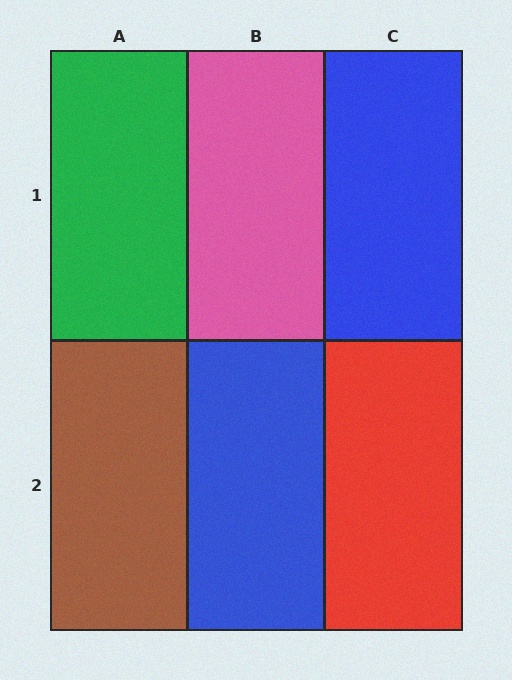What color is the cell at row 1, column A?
Green.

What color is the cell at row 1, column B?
Pink.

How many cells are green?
1 cell is green.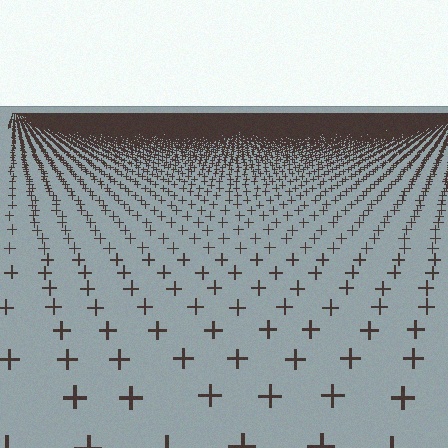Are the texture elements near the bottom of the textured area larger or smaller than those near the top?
Larger. Near the bottom, elements are closer to the viewer and appear at a bigger on-screen size.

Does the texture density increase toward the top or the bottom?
Density increases toward the top.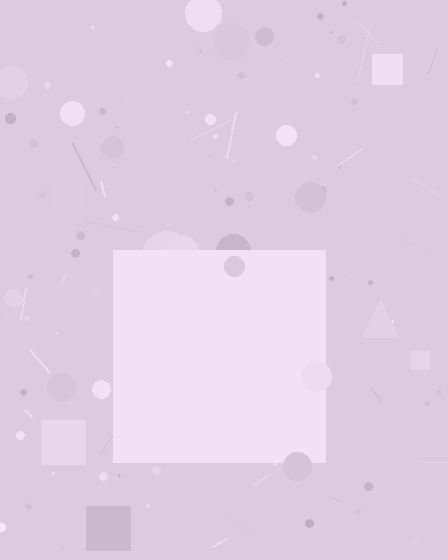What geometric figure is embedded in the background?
A square is embedded in the background.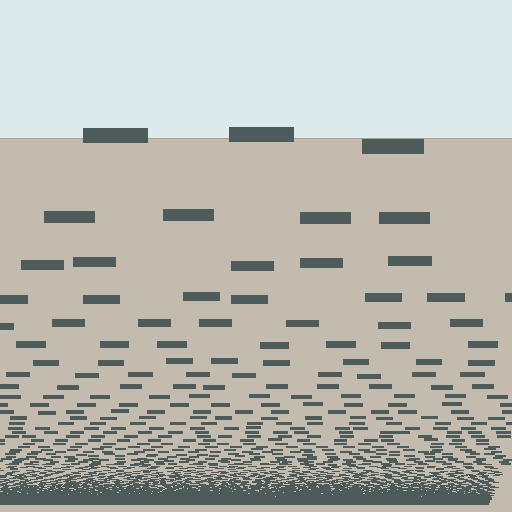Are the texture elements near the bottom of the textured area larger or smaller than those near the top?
Smaller. The gradient is inverted — elements near the bottom are smaller and denser.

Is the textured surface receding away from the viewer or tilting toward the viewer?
The surface appears to tilt toward the viewer. Texture elements get larger and sparser toward the top.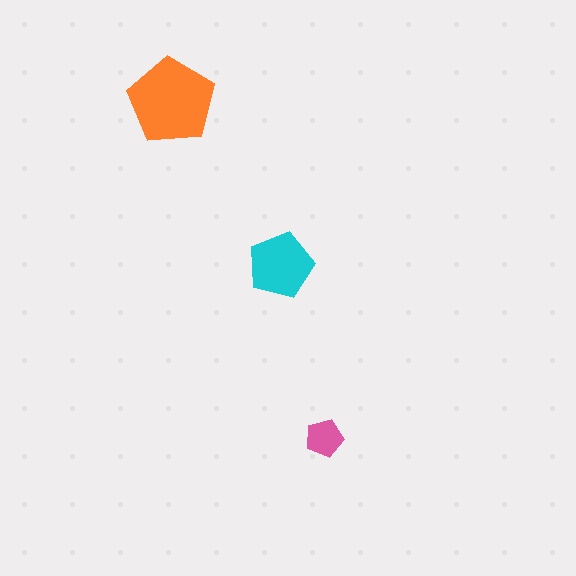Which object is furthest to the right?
The pink pentagon is rightmost.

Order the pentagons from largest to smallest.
the orange one, the cyan one, the pink one.